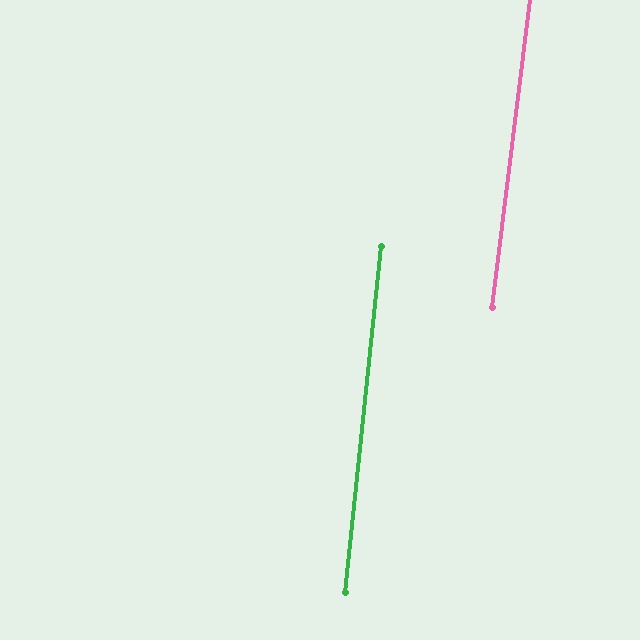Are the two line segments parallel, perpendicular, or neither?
Parallel — their directions differ by only 1.1°.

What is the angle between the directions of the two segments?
Approximately 1 degree.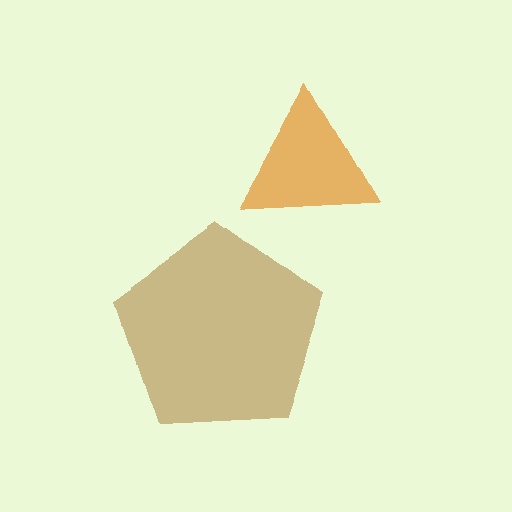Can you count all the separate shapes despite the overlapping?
Yes, there are 2 separate shapes.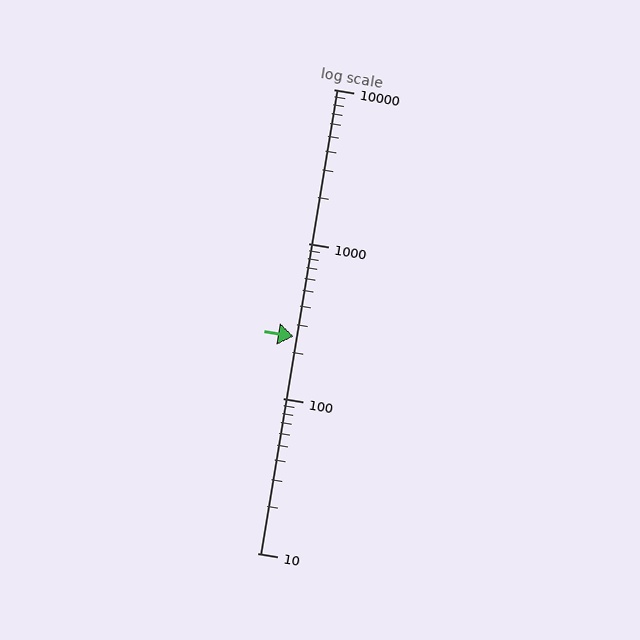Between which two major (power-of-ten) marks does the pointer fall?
The pointer is between 100 and 1000.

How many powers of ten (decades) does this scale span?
The scale spans 3 decades, from 10 to 10000.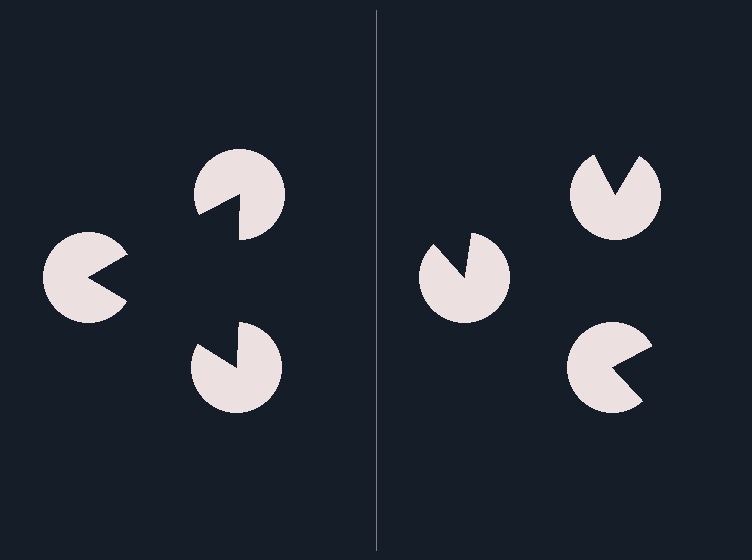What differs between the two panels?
The pac-man discs are positioned identically on both sides; only the wedge orientations differ. On the left they align to a triangle; on the right they are misaligned.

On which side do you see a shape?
An illusory triangle appears on the left side. On the right side the wedge cuts are rotated, so no coherent shape forms.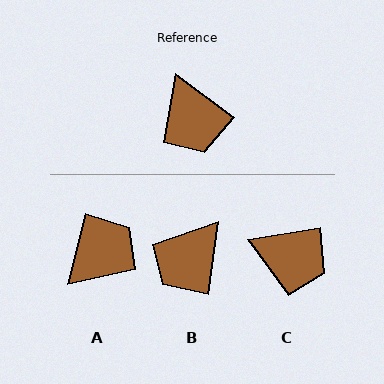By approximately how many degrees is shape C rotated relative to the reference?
Approximately 46 degrees counter-clockwise.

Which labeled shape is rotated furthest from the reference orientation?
A, about 112 degrees away.